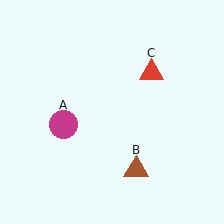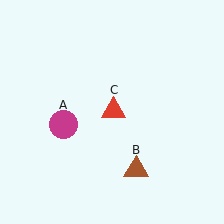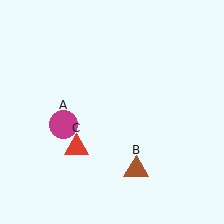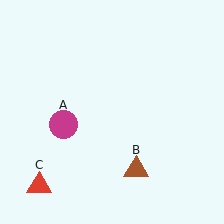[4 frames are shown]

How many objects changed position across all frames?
1 object changed position: red triangle (object C).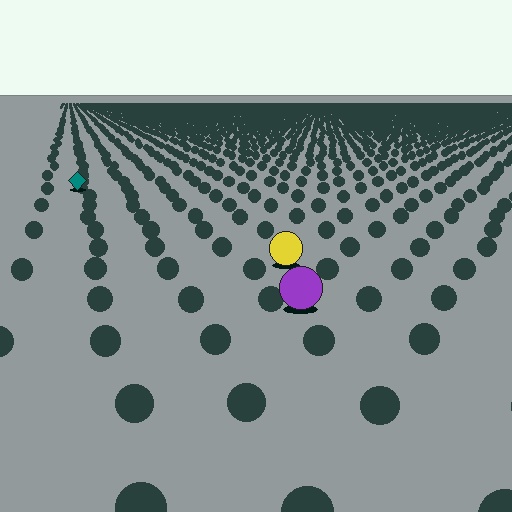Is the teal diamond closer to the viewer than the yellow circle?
No. The yellow circle is closer — you can tell from the texture gradient: the ground texture is coarser near it.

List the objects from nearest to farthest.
From nearest to farthest: the purple circle, the yellow circle, the teal diamond.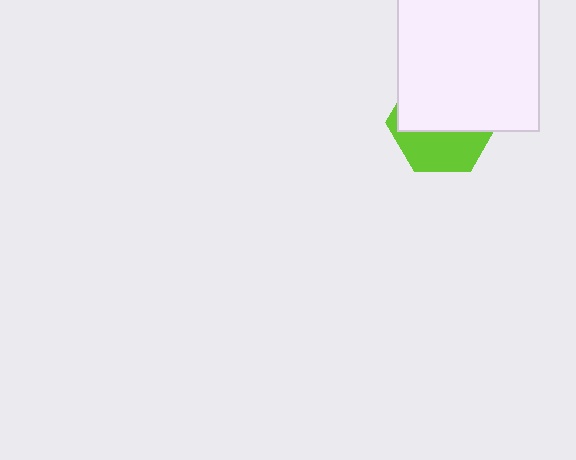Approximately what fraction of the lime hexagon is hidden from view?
Roughly 59% of the lime hexagon is hidden behind the white square.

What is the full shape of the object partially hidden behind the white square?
The partially hidden object is a lime hexagon.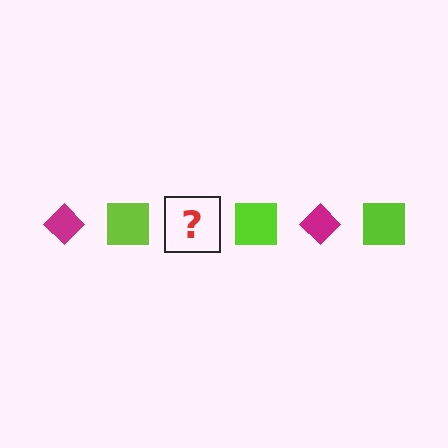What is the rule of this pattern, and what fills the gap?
The rule is that the pattern alternates between magenta diamond and lime square. The gap should be filled with a magenta diamond.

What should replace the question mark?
The question mark should be replaced with a magenta diamond.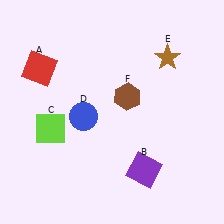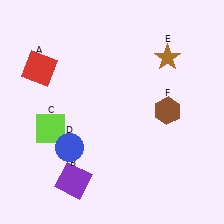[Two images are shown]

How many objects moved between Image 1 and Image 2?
3 objects moved between the two images.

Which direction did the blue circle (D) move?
The blue circle (D) moved down.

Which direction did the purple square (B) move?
The purple square (B) moved left.